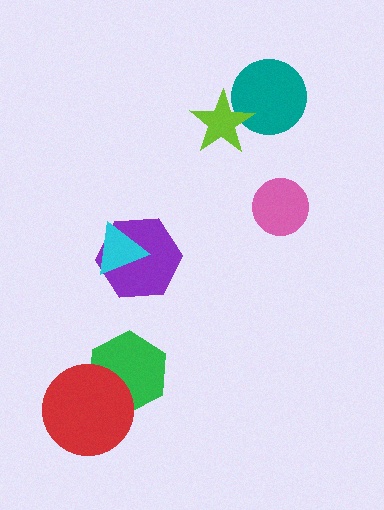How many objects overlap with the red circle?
1 object overlaps with the red circle.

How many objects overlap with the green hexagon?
1 object overlaps with the green hexagon.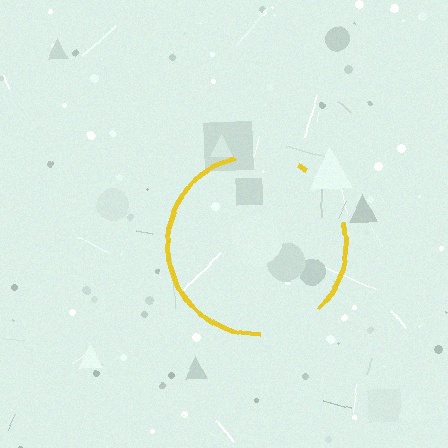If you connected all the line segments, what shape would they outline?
They would outline a circle.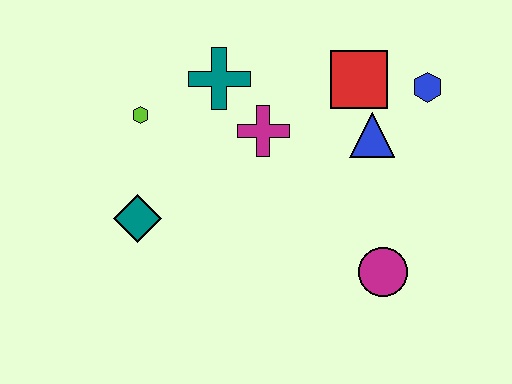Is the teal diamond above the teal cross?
No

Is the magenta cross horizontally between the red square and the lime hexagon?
Yes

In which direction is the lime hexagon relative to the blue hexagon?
The lime hexagon is to the left of the blue hexagon.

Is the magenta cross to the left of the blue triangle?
Yes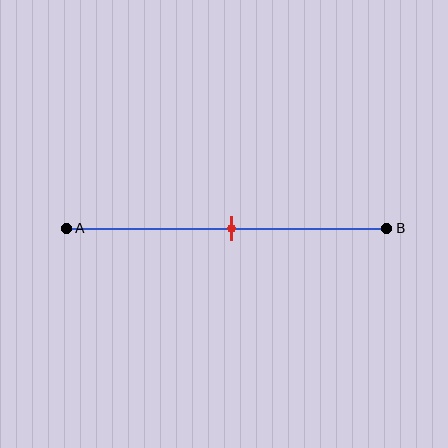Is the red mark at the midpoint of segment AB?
Yes, the mark is approximately at the midpoint.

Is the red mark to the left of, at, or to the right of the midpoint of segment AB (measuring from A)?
The red mark is approximately at the midpoint of segment AB.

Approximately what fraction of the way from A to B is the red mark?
The red mark is approximately 50% of the way from A to B.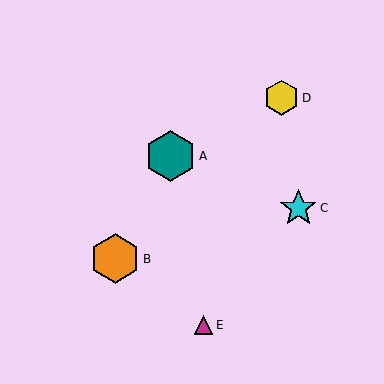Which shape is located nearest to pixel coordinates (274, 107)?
The yellow hexagon (labeled D) at (282, 98) is nearest to that location.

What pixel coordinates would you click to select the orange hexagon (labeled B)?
Click at (115, 259) to select the orange hexagon B.